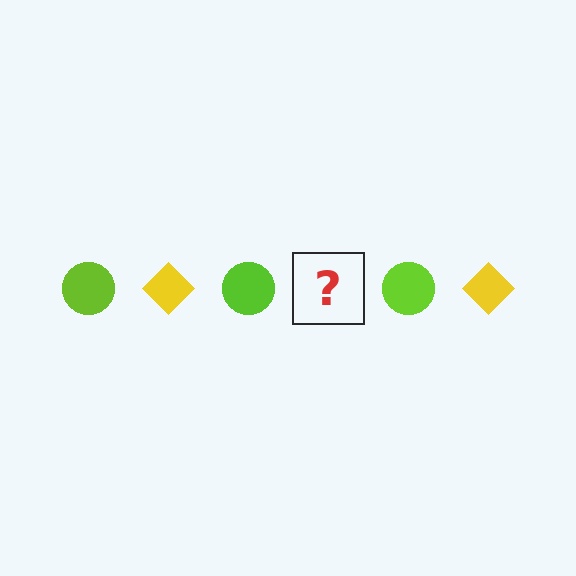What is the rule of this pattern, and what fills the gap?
The rule is that the pattern alternates between lime circle and yellow diamond. The gap should be filled with a yellow diamond.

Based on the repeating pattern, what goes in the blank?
The blank should be a yellow diamond.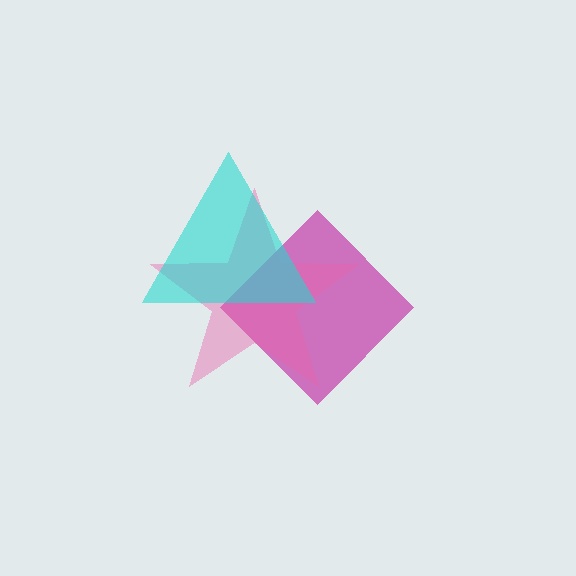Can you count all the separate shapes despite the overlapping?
Yes, there are 3 separate shapes.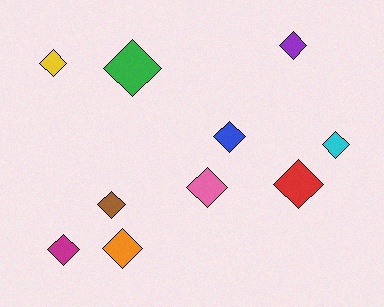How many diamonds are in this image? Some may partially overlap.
There are 10 diamonds.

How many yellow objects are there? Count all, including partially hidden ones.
There is 1 yellow object.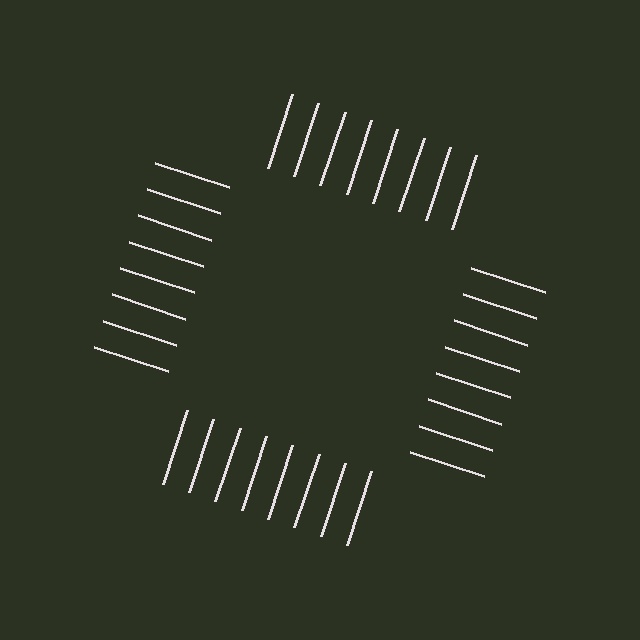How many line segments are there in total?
32 — 8 along each of the 4 edges.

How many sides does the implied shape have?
4 sides — the line-ends trace a square.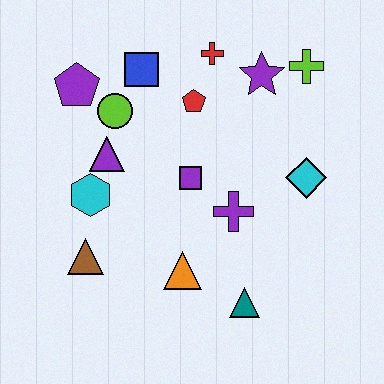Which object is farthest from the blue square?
The teal triangle is farthest from the blue square.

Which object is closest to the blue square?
The lime circle is closest to the blue square.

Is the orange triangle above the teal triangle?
Yes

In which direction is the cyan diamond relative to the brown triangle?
The cyan diamond is to the right of the brown triangle.